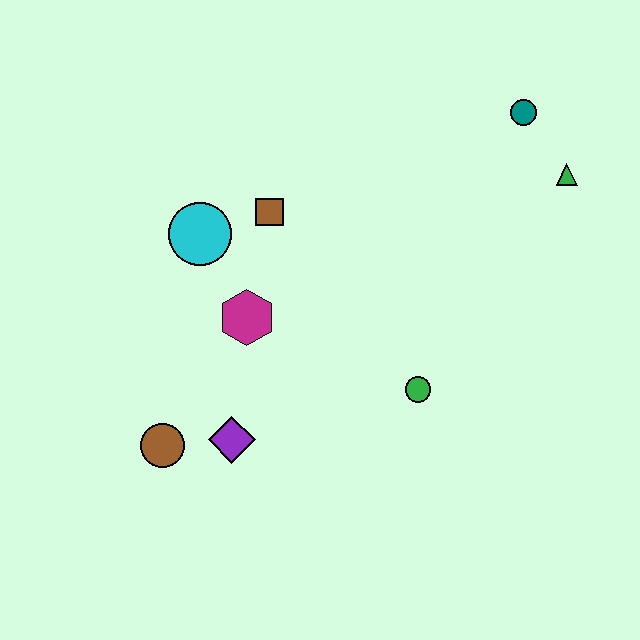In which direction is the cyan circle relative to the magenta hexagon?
The cyan circle is above the magenta hexagon.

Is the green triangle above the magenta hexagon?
Yes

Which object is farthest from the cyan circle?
The green triangle is farthest from the cyan circle.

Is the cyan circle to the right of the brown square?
No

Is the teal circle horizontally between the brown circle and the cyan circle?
No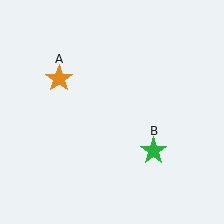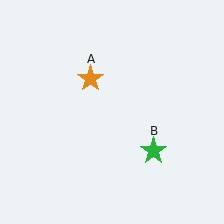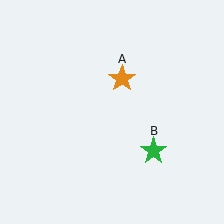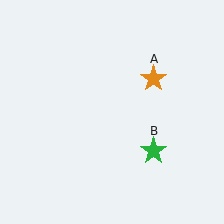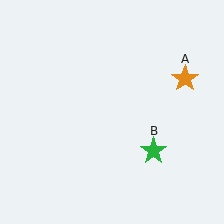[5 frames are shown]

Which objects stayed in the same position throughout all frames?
Green star (object B) remained stationary.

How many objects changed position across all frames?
1 object changed position: orange star (object A).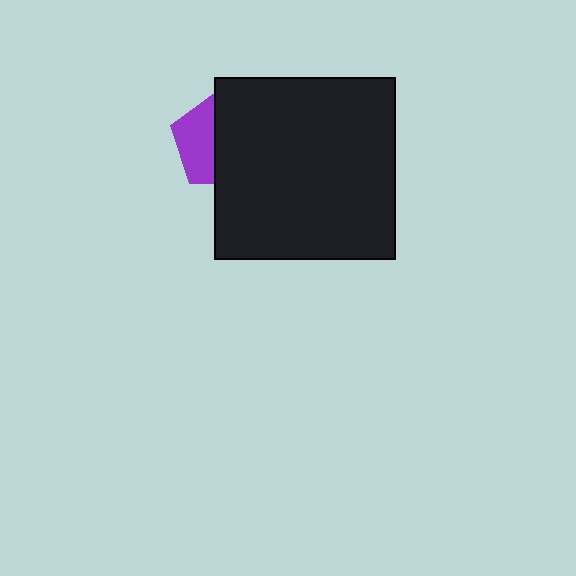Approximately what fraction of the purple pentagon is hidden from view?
Roughly 59% of the purple pentagon is hidden behind the black square.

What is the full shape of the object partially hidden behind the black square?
The partially hidden object is a purple pentagon.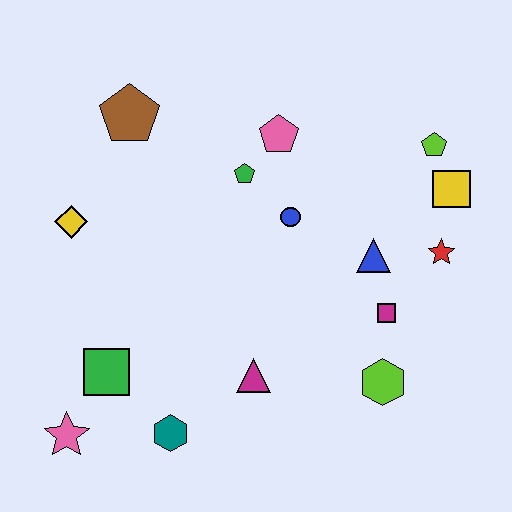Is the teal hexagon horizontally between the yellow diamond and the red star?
Yes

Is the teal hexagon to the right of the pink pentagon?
No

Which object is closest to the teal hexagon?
The green square is closest to the teal hexagon.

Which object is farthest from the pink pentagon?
The pink star is farthest from the pink pentagon.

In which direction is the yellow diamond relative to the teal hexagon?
The yellow diamond is above the teal hexagon.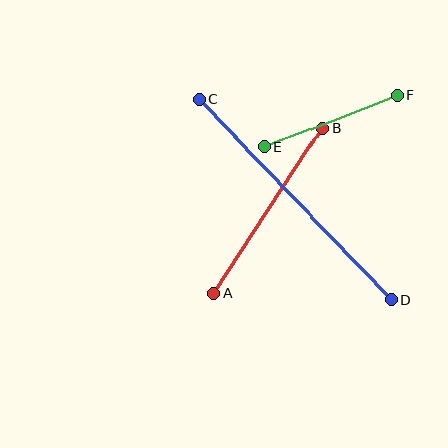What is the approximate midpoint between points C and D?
The midpoint is at approximately (295, 199) pixels.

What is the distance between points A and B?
The distance is approximately 198 pixels.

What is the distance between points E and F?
The distance is approximately 142 pixels.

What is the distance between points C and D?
The distance is approximately 278 pixels.